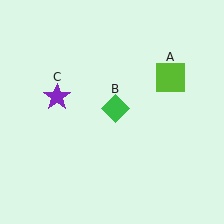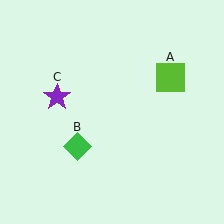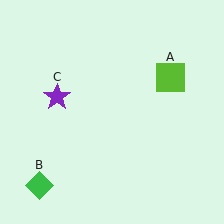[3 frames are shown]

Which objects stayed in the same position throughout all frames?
Lime square (object A) and purple star (object C) remained stationary.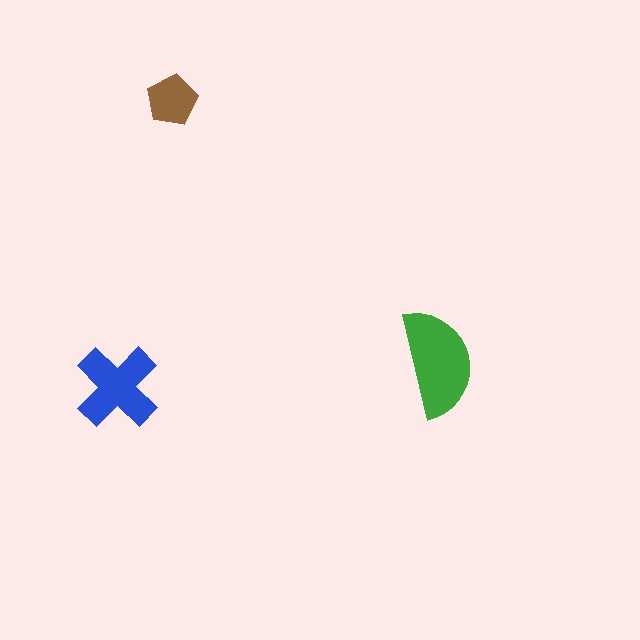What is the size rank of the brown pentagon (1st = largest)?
3rd.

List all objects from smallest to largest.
The brown pentagon, the blue cross, the green semicircle.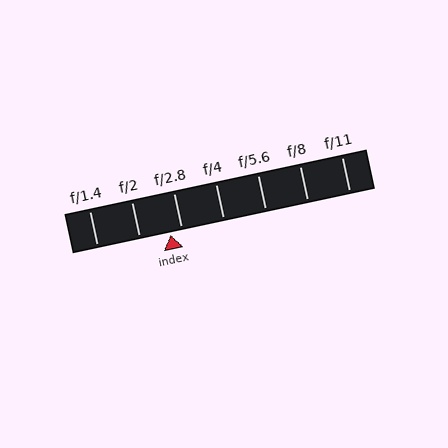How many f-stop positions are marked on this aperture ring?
There are 7 f-stop positions marked.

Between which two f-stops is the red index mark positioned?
The index mark is between f/2 and f/2.8.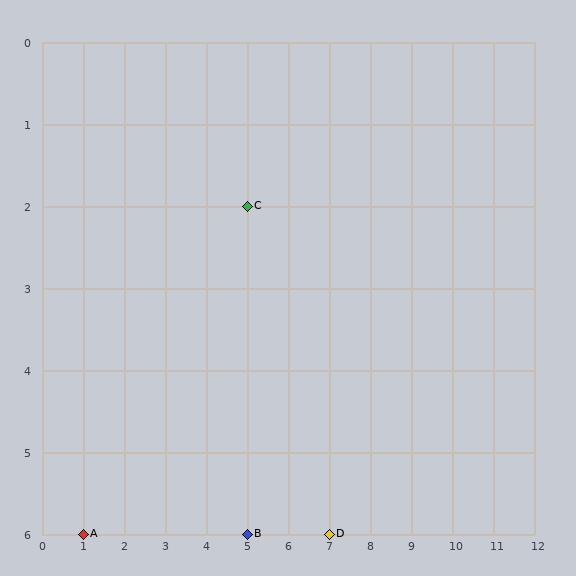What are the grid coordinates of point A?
Point A is at grid coordinates (1, 6).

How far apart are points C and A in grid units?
Points C and A are 4 columns and 4 rows apart (about 5.7 grid units diagonally).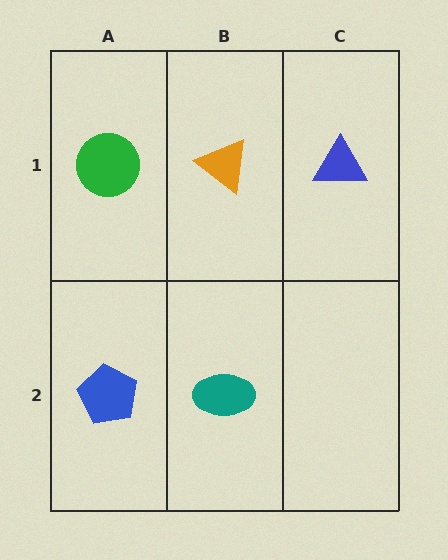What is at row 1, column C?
A blue triangle.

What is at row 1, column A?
A green circle.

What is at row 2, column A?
A blue pentagon.